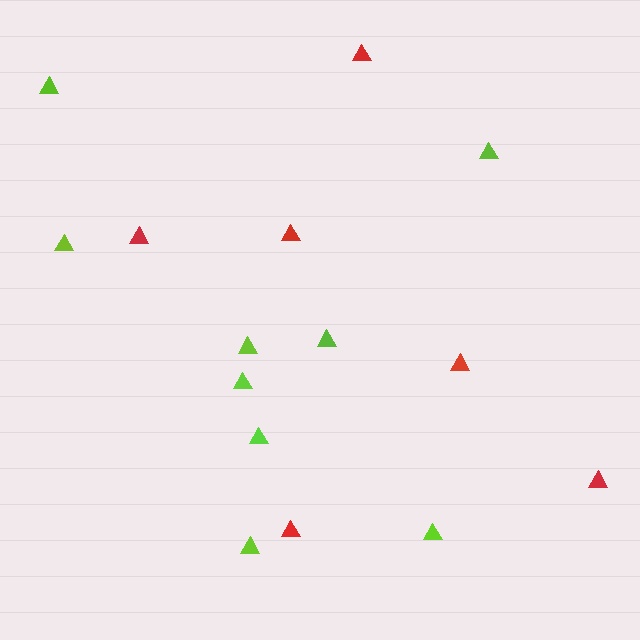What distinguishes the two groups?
There are 2 groups: one group of red triangles (6) and one group of lime triangles (9).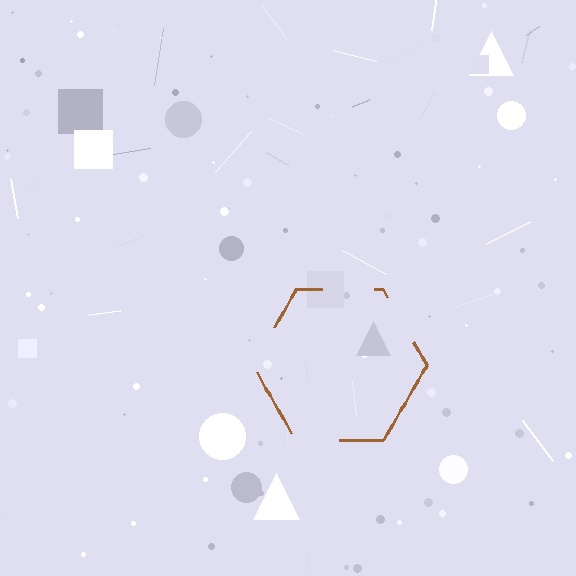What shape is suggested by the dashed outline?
The dashed outline suggests a hexagon.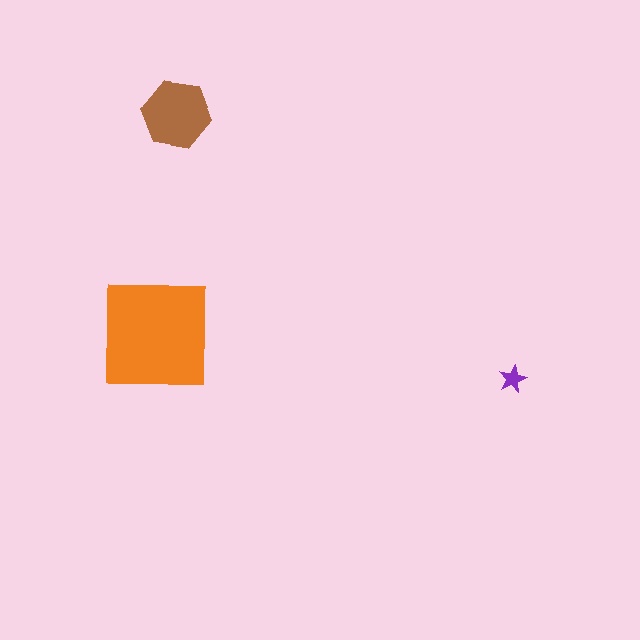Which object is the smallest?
The purple star.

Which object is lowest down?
The purple star is bottommost.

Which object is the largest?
The orange square.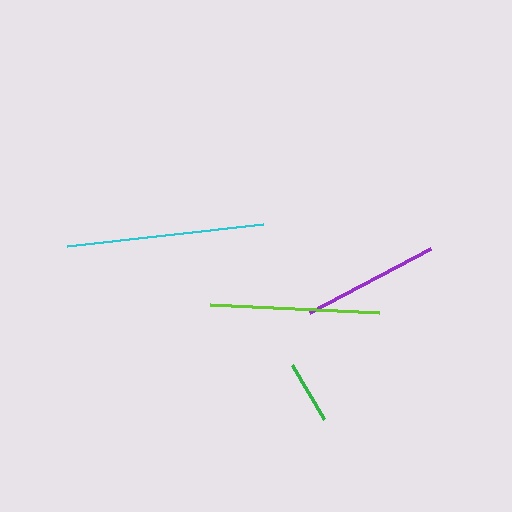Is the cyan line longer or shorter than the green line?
The cyan line is longer than the green line.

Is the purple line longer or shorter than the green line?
The purple line is longer than the green line.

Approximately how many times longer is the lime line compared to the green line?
The lime line is approximately 2.7 times the length of the green line.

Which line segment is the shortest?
The green line is the shortest at approximately 63 pixels.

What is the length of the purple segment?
The purple segment is approximately 137 pixels long.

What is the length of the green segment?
The green segment is approximately 63 pixels long.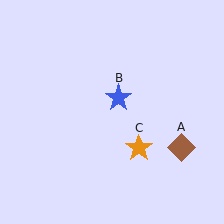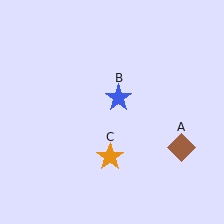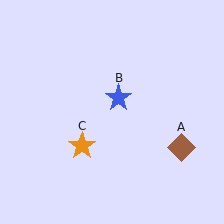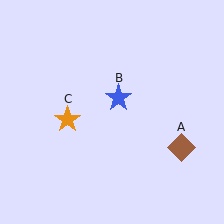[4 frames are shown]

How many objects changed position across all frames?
1 object changed position: orange star (object C).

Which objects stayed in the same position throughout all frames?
Brown diamond (object A) and blue star (object B) remained stationary.